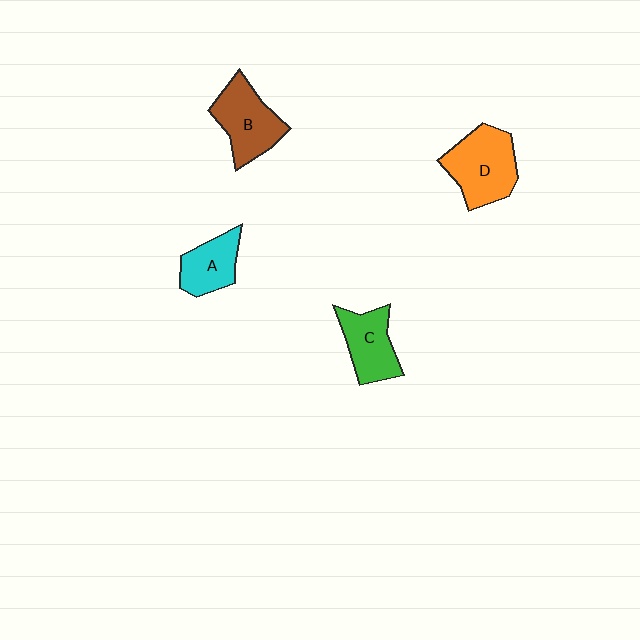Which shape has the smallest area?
Shape A (cyan).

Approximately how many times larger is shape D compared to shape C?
Approximately 1.3 times.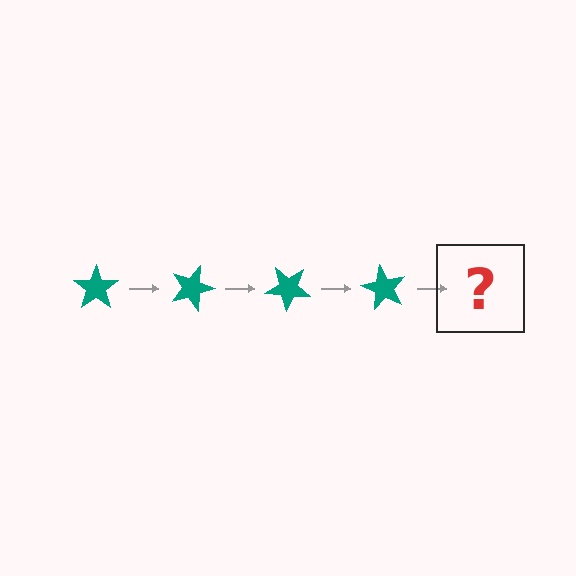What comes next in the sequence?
The next element should be a teal star rotated 80 degrees.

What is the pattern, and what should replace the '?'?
The pattern is that the star rotates 20 degrees each step. The '?' should be a teal star rotated 80 degrees.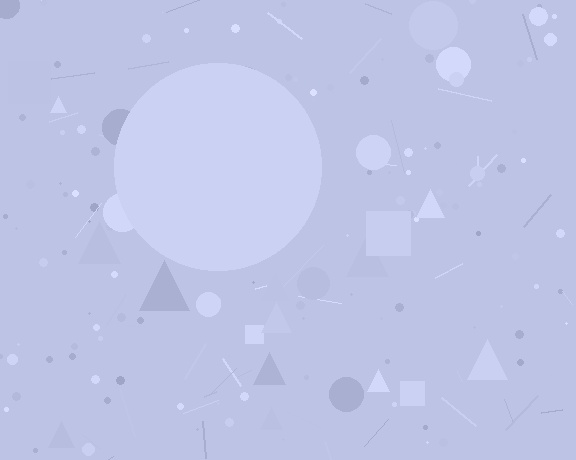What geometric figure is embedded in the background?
A circle is embedded in the background.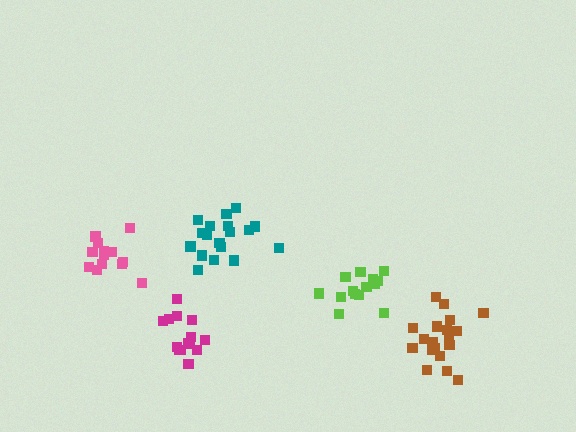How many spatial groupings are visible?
There are 5 spatial groupings.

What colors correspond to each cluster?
The clusters are colored: pink, lime, magenta, teal, brown.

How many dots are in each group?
Group 1: 14 dots, Group 2: 14 dots, Group 3: 14 dots, Group 4: 18 dots, Group 5: 20 dots (80 total).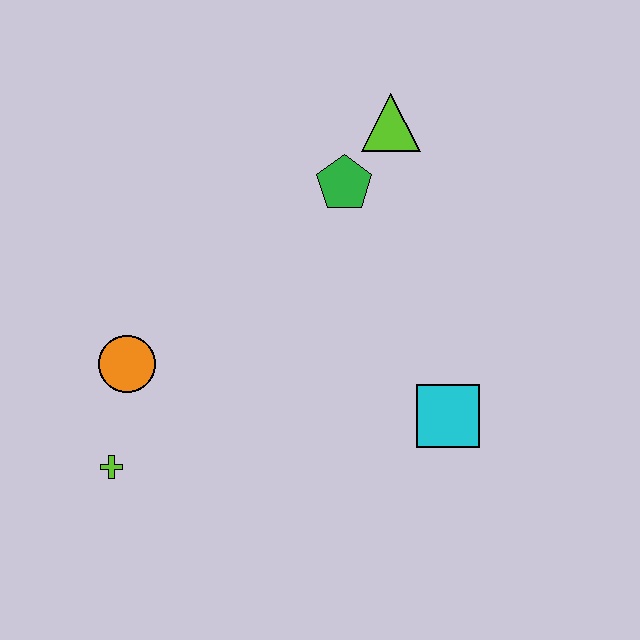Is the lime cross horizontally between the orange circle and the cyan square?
No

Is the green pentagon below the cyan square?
No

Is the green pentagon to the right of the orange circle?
Yes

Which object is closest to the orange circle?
The lime cross is closest to the orange circle.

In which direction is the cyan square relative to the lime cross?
The cyan square is to the right of the lime cross.